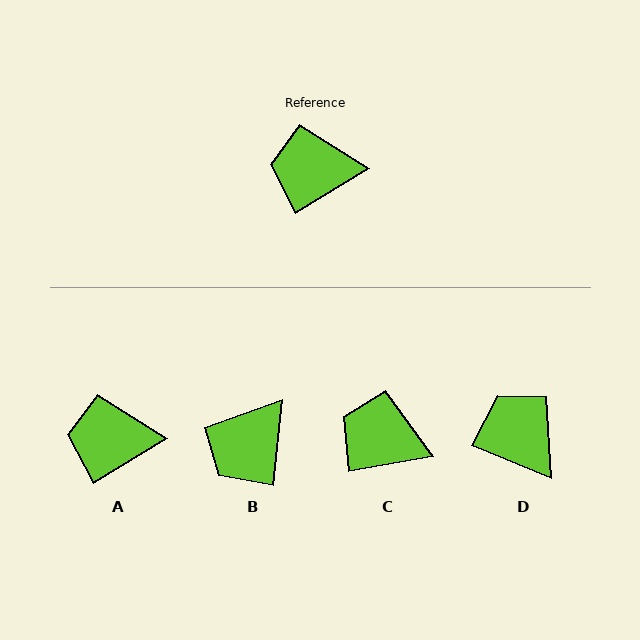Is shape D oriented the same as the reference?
No, it is off by about 54 degrees.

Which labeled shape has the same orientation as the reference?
A.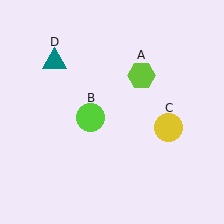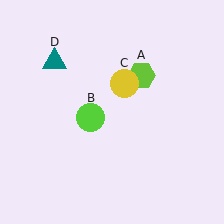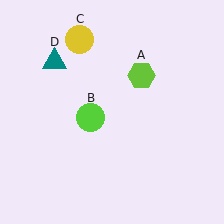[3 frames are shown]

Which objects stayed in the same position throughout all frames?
Lime hexagon (object A) and lime circle (object B) and teal triangle (object D) remained stationary.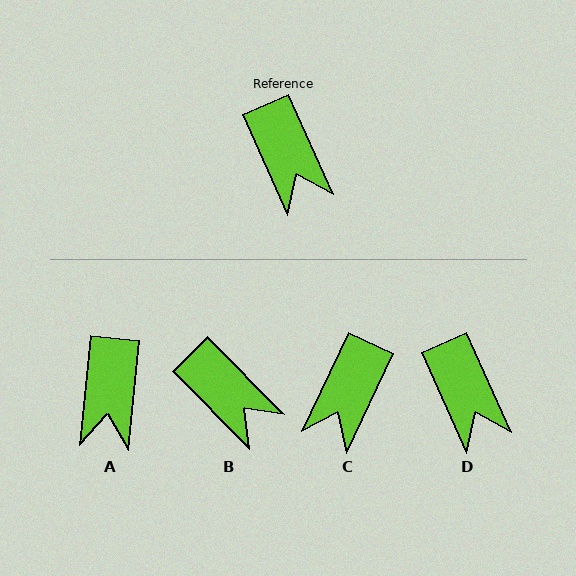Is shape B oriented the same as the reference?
No, it is off by about 21 degrees.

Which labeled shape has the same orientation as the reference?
D.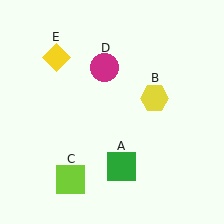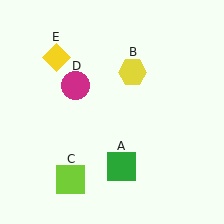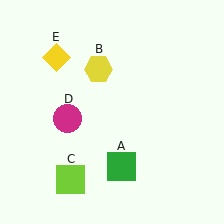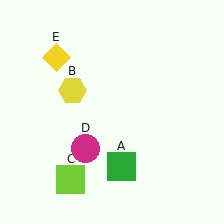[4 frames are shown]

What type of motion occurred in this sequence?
The yellow hexagon (object B), magenta circle (object D) rotated counterclockwise around the center of the scene.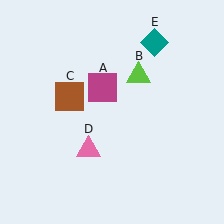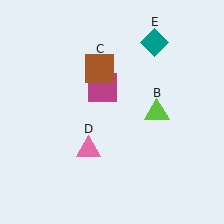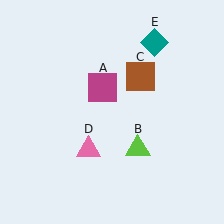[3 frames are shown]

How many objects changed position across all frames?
2 objects changed position: lime triangle (object B), brown square (object C).